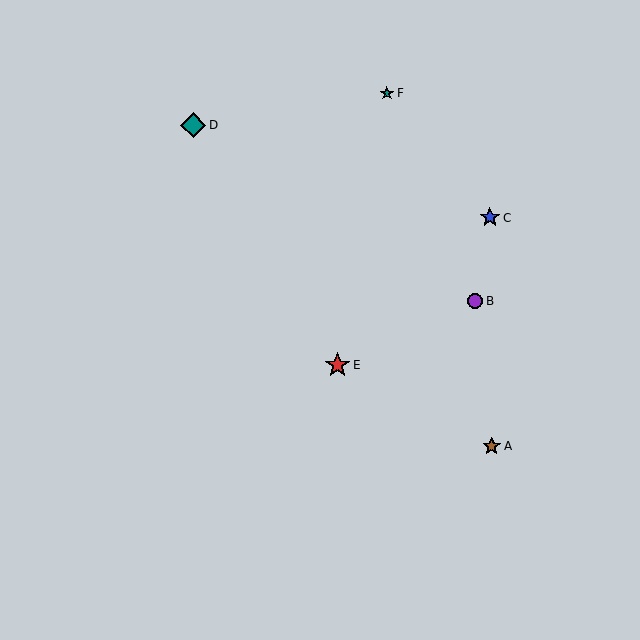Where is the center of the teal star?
The center of the teal star is at (387, 93).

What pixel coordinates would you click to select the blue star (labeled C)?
Click at (490, 218) to select the blue star C.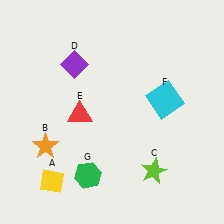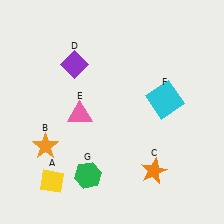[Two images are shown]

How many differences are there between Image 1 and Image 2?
There are 2 differences between the two images.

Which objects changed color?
C changed from lime to orange. E changed from red to pink.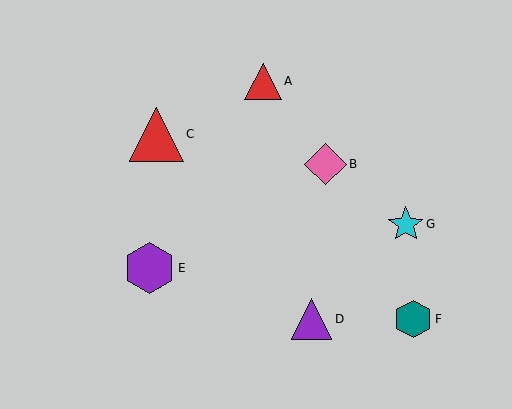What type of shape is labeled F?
Shape F is a teal hexagon.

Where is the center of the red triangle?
The center of the red triangle is at (263, 81).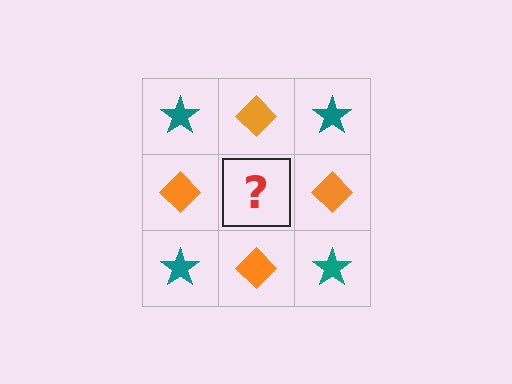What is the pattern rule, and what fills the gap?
The rule is that it alternates teal star and orange diamond in a checkerboard pattern. The gap should be filled with a teal star.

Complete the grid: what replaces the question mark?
The question mark should be replaced with a teal star.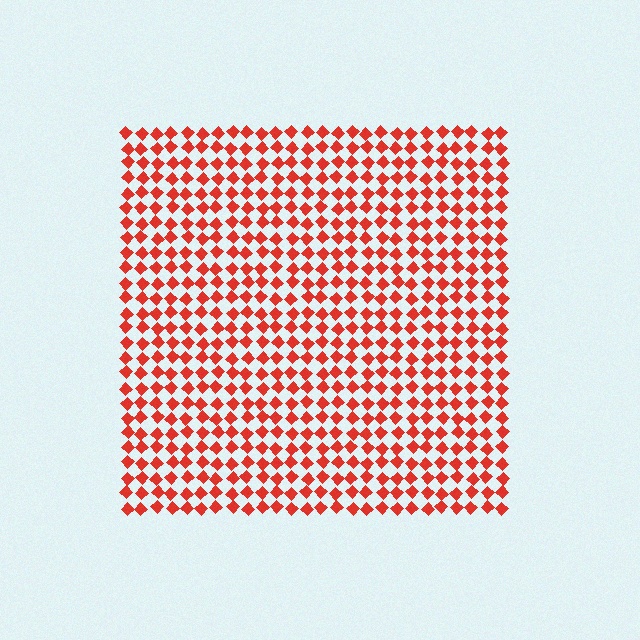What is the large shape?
The large shape is a square.